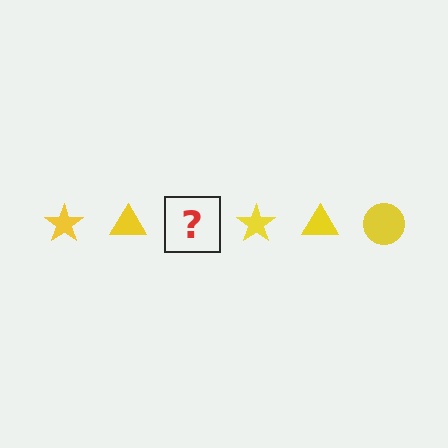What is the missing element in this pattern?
The missing element is a yellow circle.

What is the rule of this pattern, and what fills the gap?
The rule is that the pattern cycles through star, triangle, circle shapes in yellow. The gap should be filled with a yellow circle.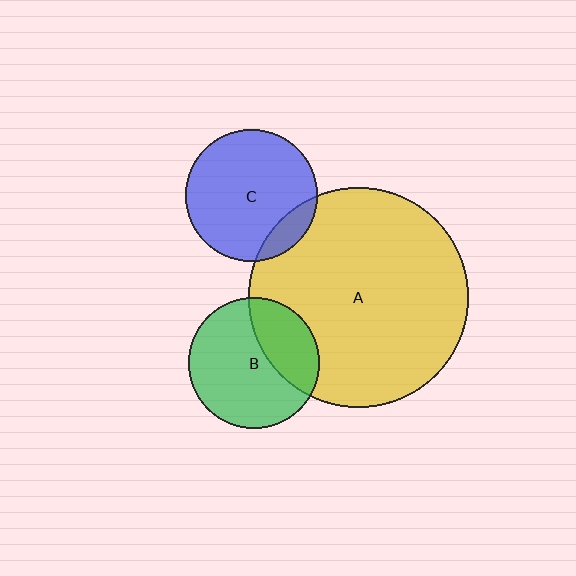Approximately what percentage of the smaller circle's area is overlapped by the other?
Approximately 30%.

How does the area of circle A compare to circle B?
Approximately 2.8 times.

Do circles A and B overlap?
Yes.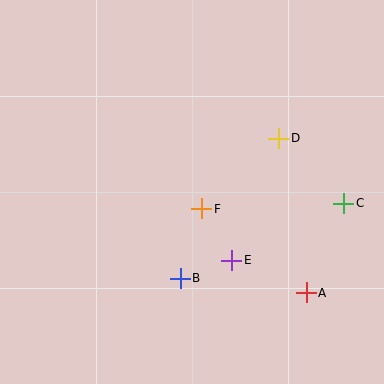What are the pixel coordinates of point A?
Point A is at (306, 293).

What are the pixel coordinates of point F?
Point F is at (202, 209).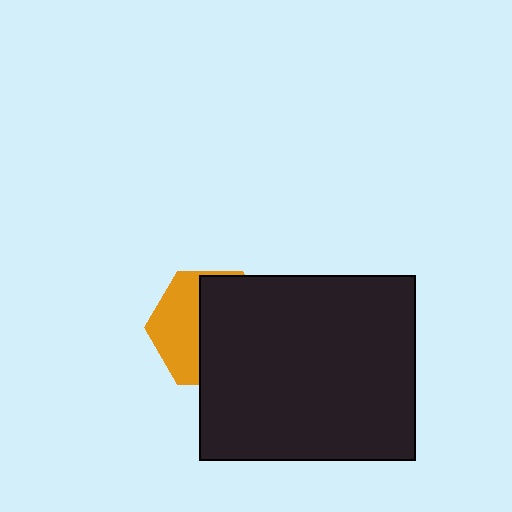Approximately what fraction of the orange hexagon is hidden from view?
Roughly 59% of the orange hexagon is hidden behind the black rectangle.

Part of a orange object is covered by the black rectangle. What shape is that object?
It is a hexagon.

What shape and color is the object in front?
The object in front is a black rectangle.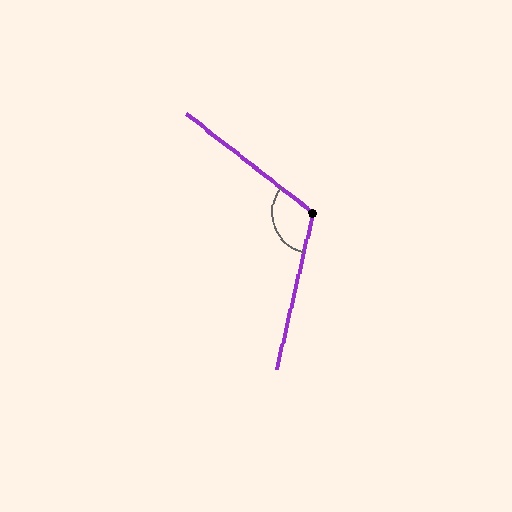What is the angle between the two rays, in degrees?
Approximately 114 degrees.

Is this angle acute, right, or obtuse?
It is obtuse.